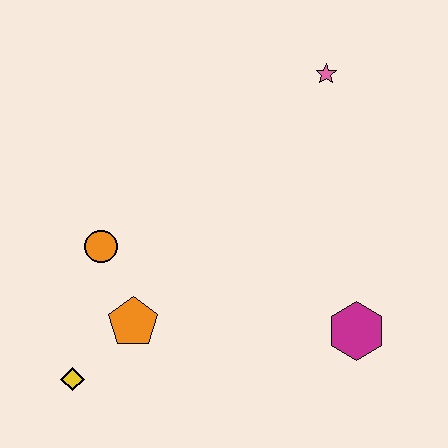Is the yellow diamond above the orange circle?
No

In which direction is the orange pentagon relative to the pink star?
The orange pentagon is below the pink star.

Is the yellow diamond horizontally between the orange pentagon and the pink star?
No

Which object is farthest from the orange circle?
The pink star is farthest from the orange circle.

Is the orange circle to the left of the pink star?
Yes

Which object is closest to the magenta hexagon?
The orange pentagon is closest to the magenta hexagon.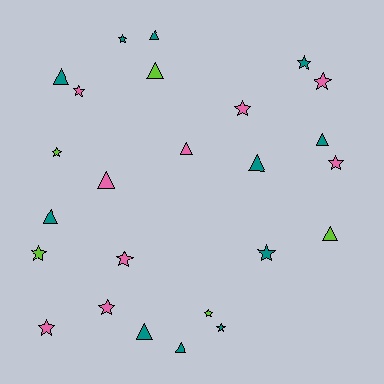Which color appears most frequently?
Teal, with 11 objects.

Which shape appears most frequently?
Star, with 14 objects.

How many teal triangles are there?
There are 7 teal triangles.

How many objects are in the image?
There are 25 objects.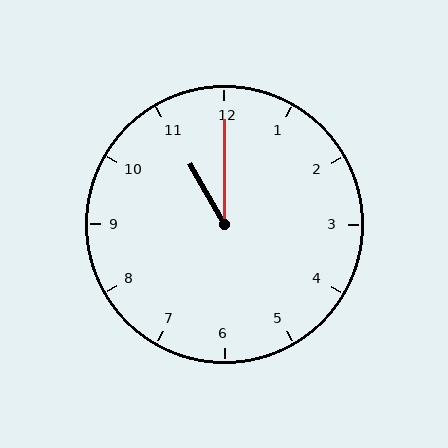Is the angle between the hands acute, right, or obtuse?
It is acute.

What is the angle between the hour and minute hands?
Approximately 30 degrees.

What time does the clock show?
11:00.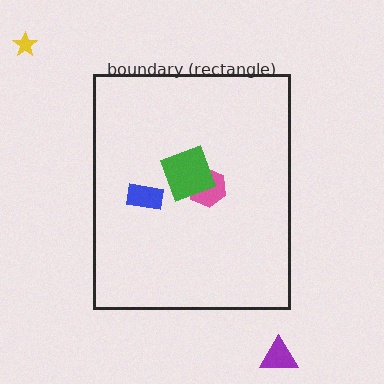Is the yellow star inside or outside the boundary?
Outside.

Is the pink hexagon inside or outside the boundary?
Inside.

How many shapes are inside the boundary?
3 inside, 2 outside.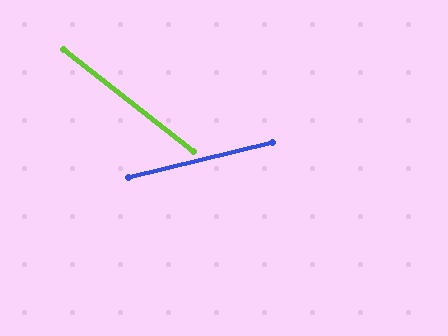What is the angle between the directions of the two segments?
Approximately 52 degrees.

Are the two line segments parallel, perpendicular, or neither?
Neither parallel nor perpendicular — they differ by about 52°.